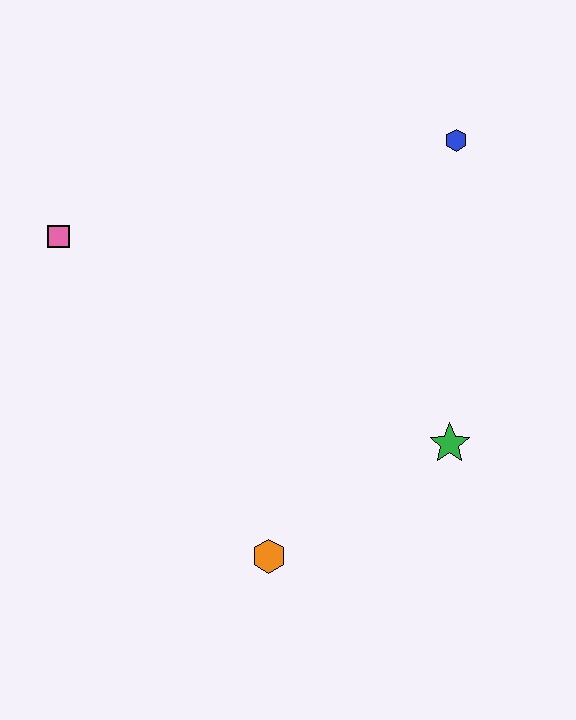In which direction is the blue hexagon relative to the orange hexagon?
The blue hexagon is above the orange hexagon.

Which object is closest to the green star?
The orange hexagon is closest to the green star.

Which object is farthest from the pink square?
The green star is farthest from the pink square.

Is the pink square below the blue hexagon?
Yes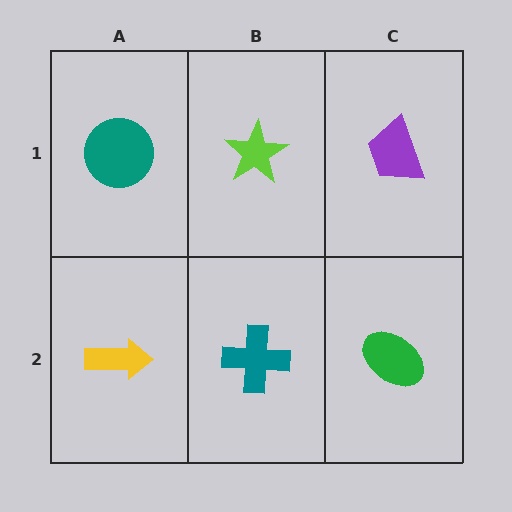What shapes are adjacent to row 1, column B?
A teal cross (row 2, column B), a teal circle (row 1, column A), a purple trapezoid (row 1, column C).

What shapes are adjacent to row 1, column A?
A yellow arrow (row 2, column A), a lime star (row 1, column B).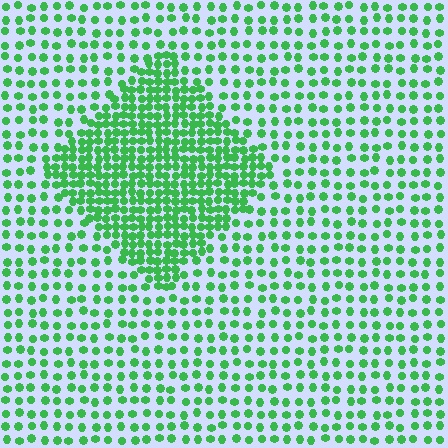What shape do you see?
I see a diamond.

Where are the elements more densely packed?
The elements are more densely packed inside the diamond boundary.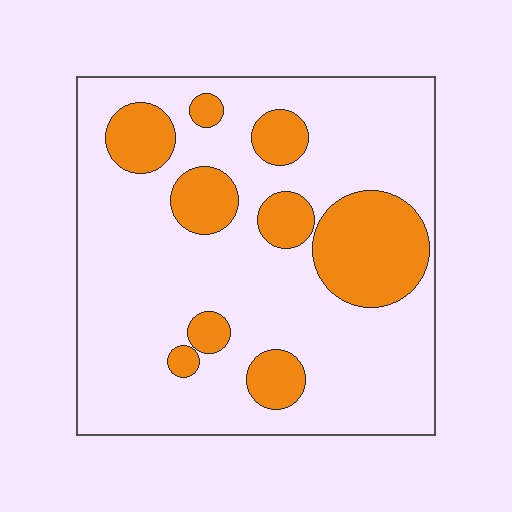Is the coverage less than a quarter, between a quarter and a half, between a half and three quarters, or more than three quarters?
Less than a quarter.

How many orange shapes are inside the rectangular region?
9.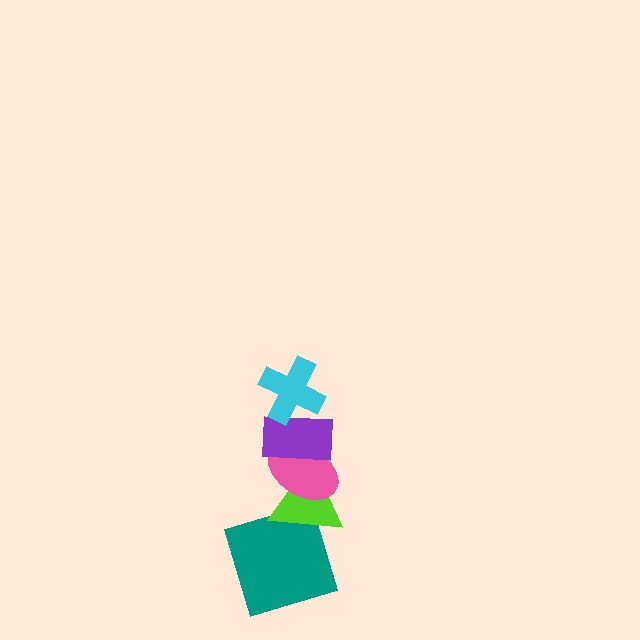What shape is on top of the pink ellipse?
The purple rectangle is on top of the pink ellipse.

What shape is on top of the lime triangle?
The pink ellipse is on top of the lime triangle.